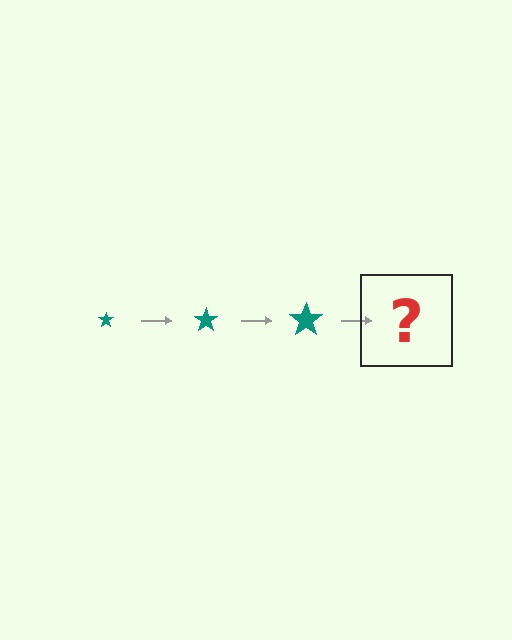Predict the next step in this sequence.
The next step is a teal star, larger than the previous one.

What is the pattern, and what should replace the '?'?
The pattern is that the star gets progressively larger each step. The '?' should be a teal star, larger than the previous one.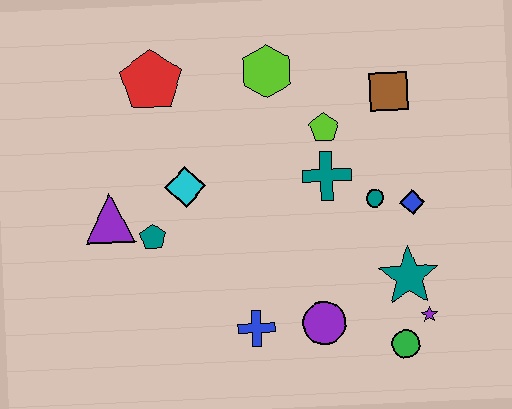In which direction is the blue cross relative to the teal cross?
The blue cross is below the teal cross.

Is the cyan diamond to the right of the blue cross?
No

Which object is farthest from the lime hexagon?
The green circle is farthest from the lime hexagon.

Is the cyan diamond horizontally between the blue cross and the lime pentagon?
No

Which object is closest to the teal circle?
The blue diamond is closest to the teal circle.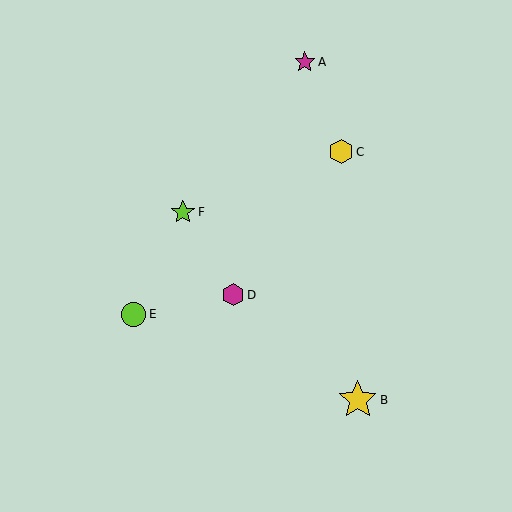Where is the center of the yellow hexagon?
The center of the yellow hexagon is at (341, 152).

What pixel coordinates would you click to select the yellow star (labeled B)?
Click at (358, 400) to select the yellow star B.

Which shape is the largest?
The yellow star (labeled B) is the largest.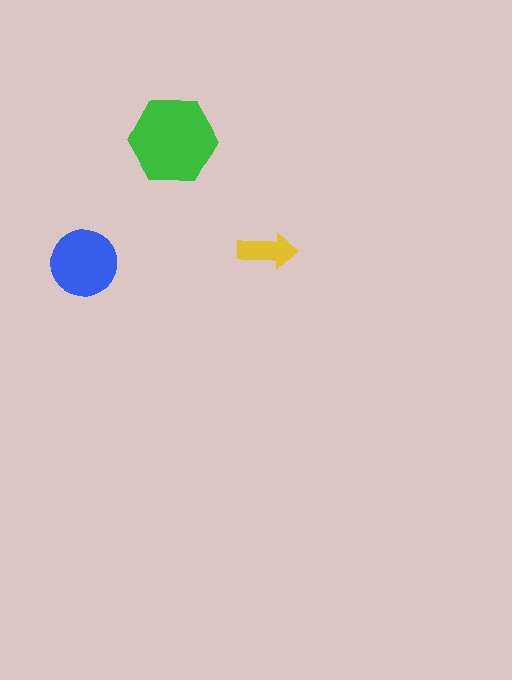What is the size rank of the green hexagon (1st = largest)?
1st.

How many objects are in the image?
There are 3 objects in the image.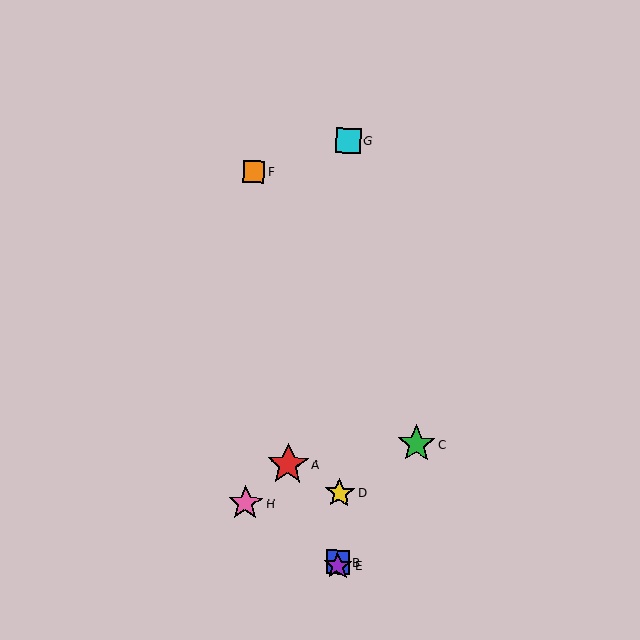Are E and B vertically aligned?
Yes, both are at x≈338.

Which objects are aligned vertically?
Objects B, D, E, G are aligned vertically.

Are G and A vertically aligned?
No, G is at x≈348 and A is at x≈288.